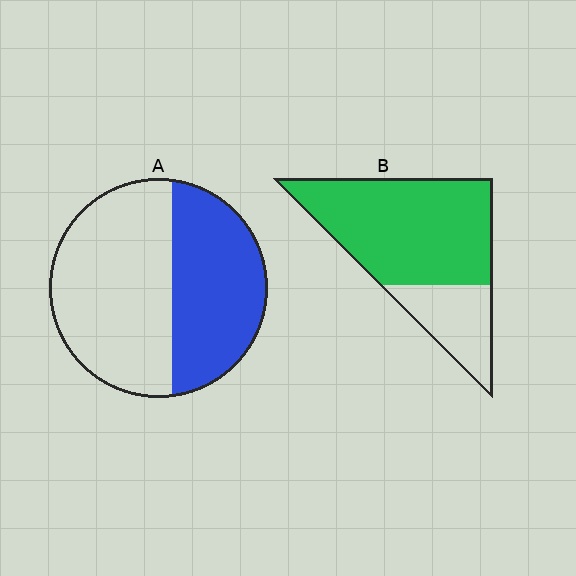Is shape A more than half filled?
No.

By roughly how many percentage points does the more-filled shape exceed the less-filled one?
By roughly 30 percentage points (B over A).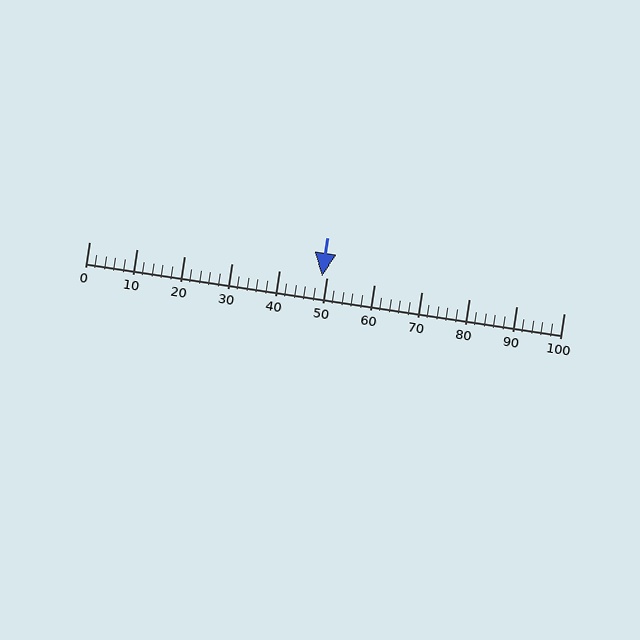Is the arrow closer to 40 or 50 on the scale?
The arrow is closer to 50.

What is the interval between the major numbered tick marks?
The major tick marks are spaced 10 units apart.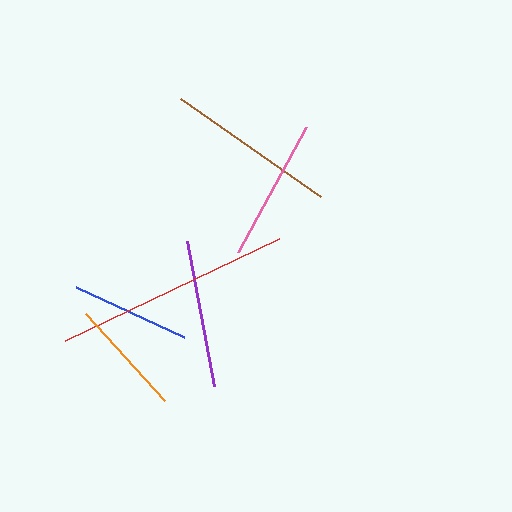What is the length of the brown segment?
The brown segment is approximately 171 pixels long.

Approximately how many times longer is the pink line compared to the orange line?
The pink line is approximately 1.2 times the length of the orange line.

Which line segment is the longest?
The red line is the longest at approximately 238 pixels.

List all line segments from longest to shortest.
From longest to shortest: red, brown, purple, pink, blue, orange.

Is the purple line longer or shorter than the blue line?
The purple line is longer than the blue line.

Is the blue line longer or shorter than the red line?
The red line is longer than the blue line.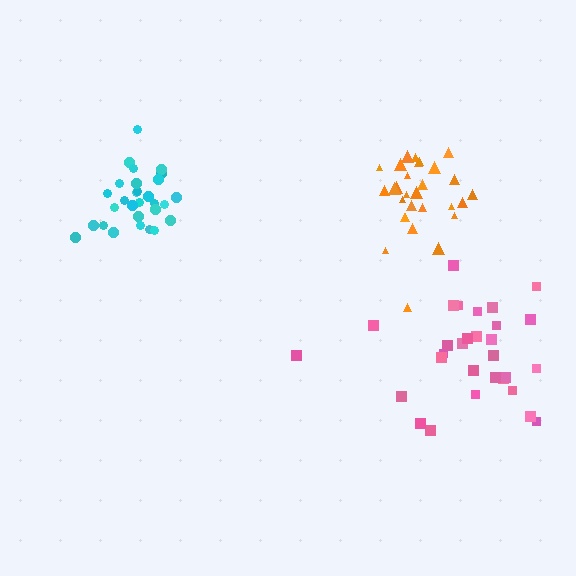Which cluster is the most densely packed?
Cyan.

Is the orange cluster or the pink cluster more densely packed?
Orange.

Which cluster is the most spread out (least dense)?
Pink.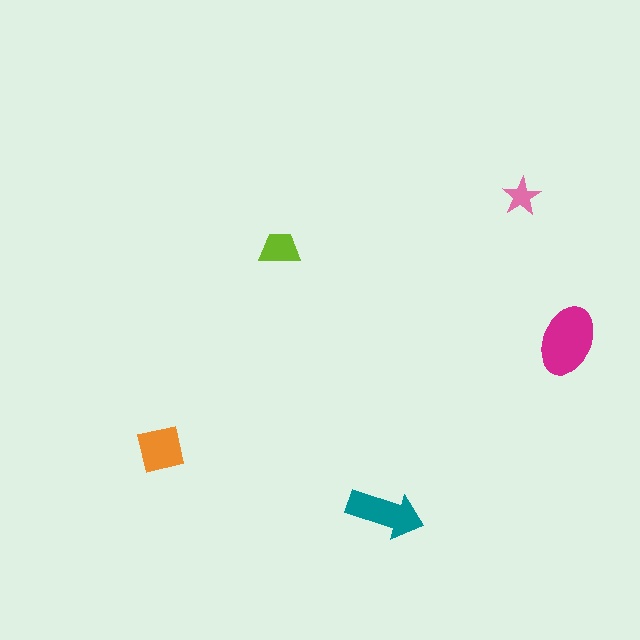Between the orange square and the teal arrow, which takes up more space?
The teal arrow.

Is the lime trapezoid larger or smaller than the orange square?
Smaller.